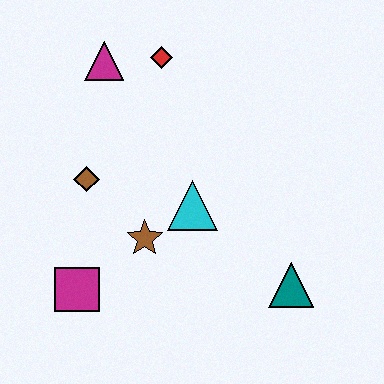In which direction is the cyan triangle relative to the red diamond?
The cyan triangle is below the red diamond.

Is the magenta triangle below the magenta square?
No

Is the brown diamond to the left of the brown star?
Yes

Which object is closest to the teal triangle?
The cyan triangle is closest to the teal triangle.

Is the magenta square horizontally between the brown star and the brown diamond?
No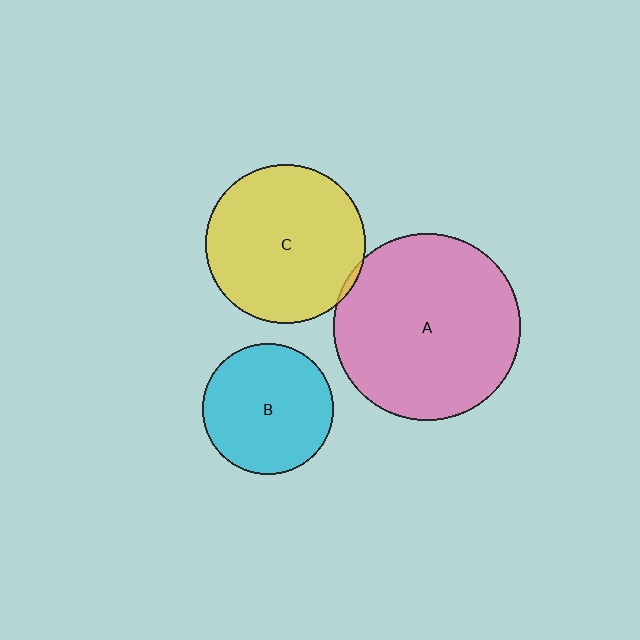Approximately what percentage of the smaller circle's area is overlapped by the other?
Approximately 5%.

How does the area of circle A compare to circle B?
Approximately 2.0 times.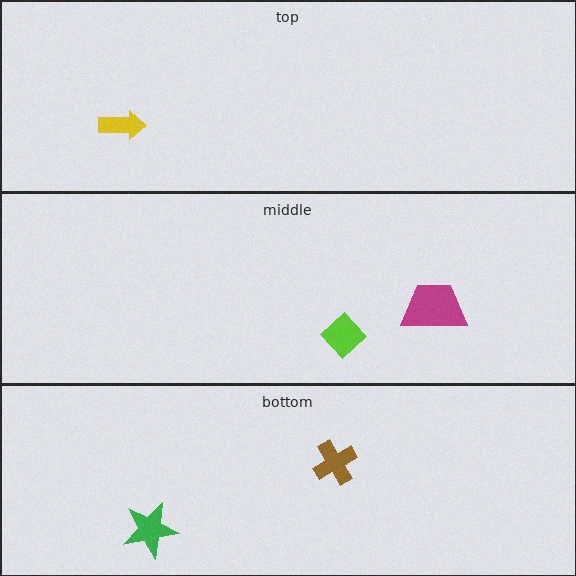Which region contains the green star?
The bottom region.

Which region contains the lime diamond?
The middle region.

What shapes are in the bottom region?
The brown cross, the green star.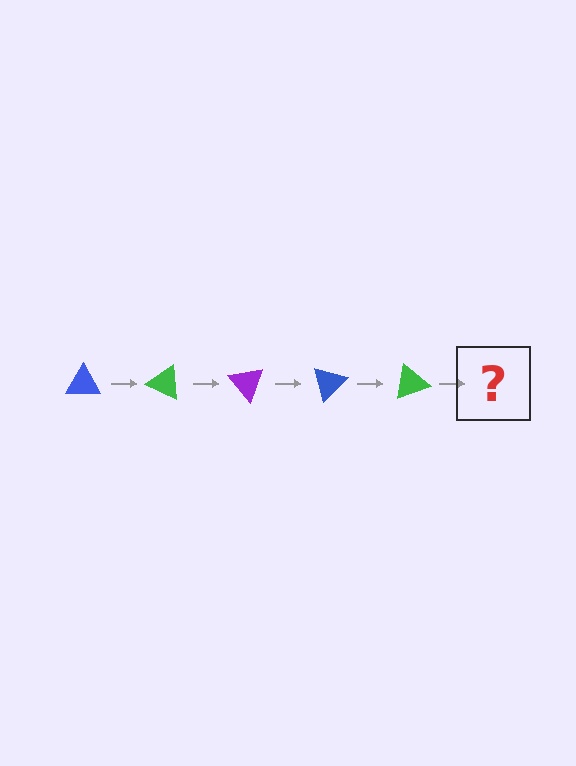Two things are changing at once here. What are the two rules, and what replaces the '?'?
The two rules are that it rotates 25 degrees each step and the color cycles through blue, green, and purple. The '?' should be a purple triangle, rotated 125 degrees from the start.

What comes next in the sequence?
The next element should be a purple triangle, rotated 125 degrees from the start.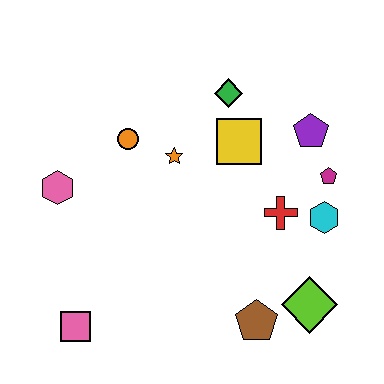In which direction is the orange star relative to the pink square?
The orange star is above the pink square.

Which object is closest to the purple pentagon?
The magenta pentagon is closest to the purple pentagon.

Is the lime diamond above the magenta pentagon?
No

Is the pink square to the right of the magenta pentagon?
No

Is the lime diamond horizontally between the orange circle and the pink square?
No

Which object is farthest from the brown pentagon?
The pink hexagon is farthest from the brown pentagon.